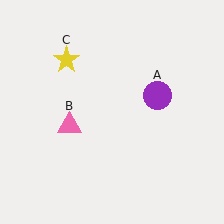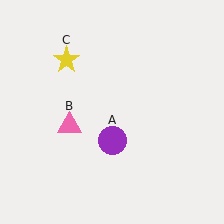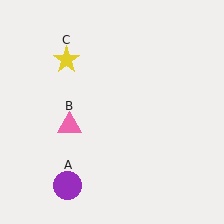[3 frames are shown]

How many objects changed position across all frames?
1 object changed position: purple circle (object A).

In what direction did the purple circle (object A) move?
The purple circle (object A) moved down and to the left.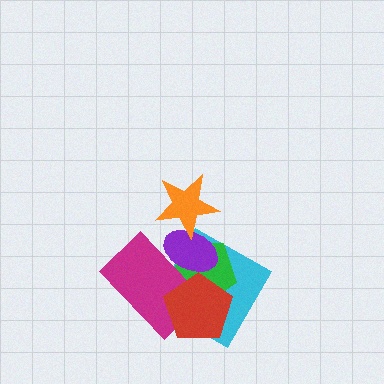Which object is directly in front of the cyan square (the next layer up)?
The green pentagon is directly in front of the cyan square.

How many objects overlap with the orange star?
1 object overlaps with the orange star.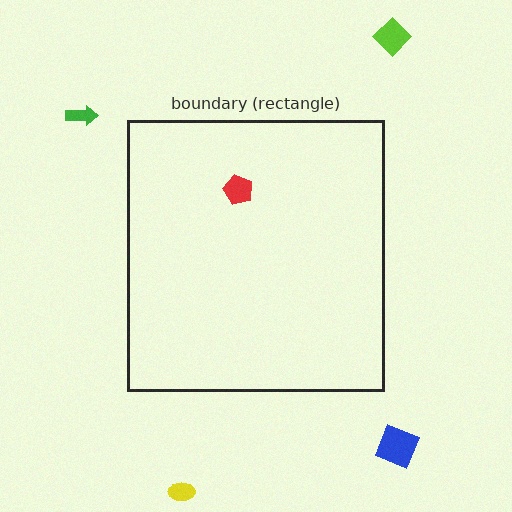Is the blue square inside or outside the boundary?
Outside.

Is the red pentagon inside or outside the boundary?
Inside.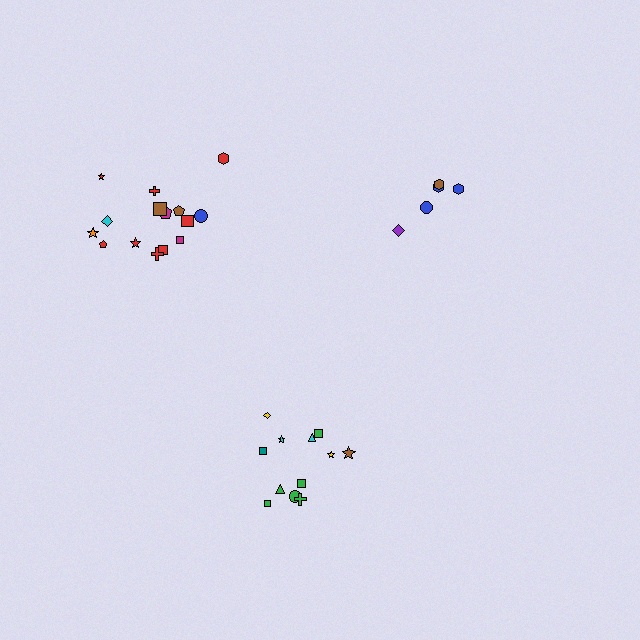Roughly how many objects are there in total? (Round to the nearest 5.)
Roughly 30 objects in total.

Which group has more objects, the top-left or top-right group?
The top-left group.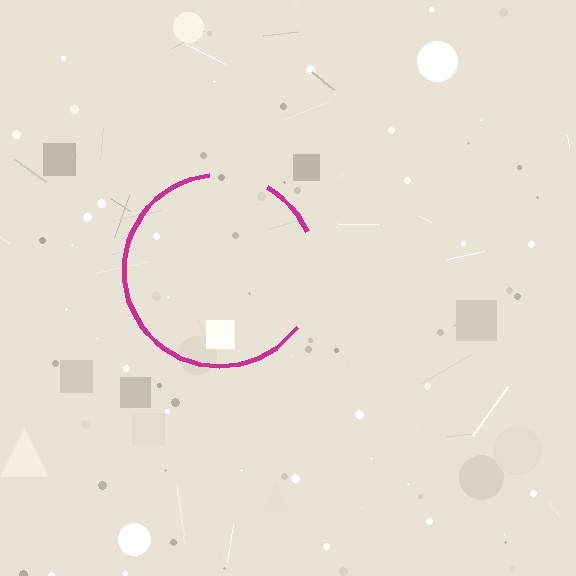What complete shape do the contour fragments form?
The contour fragments form a circle.